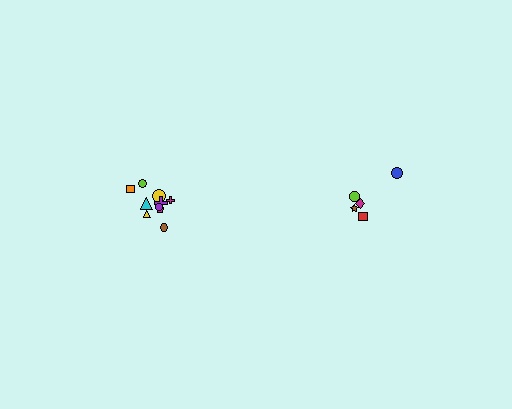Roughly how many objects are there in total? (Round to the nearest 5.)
Roughly 15 objects in total.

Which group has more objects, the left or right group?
The left group.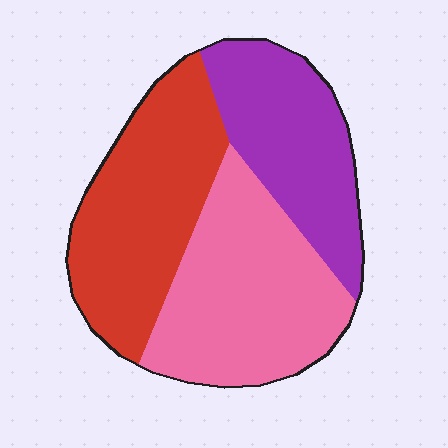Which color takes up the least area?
Purple, at roughly 30%.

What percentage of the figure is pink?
Pink takes up about three eighths (3/8) of the figure.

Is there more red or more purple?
Red.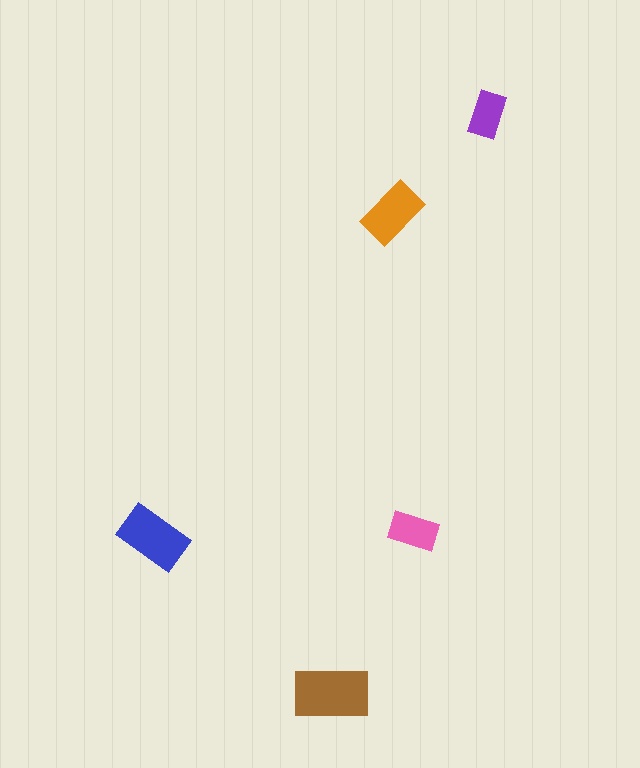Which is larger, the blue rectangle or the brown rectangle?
The brown one.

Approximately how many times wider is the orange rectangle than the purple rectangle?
About 1.5 times wider.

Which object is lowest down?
The brown rectangle is bottommost.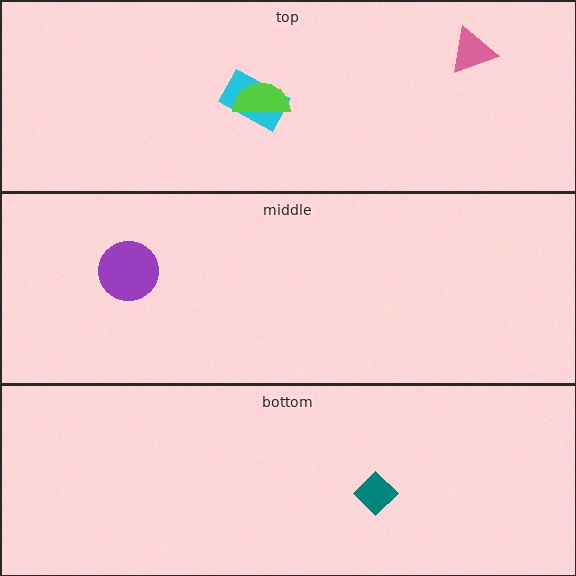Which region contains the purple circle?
The middle region.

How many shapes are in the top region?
3.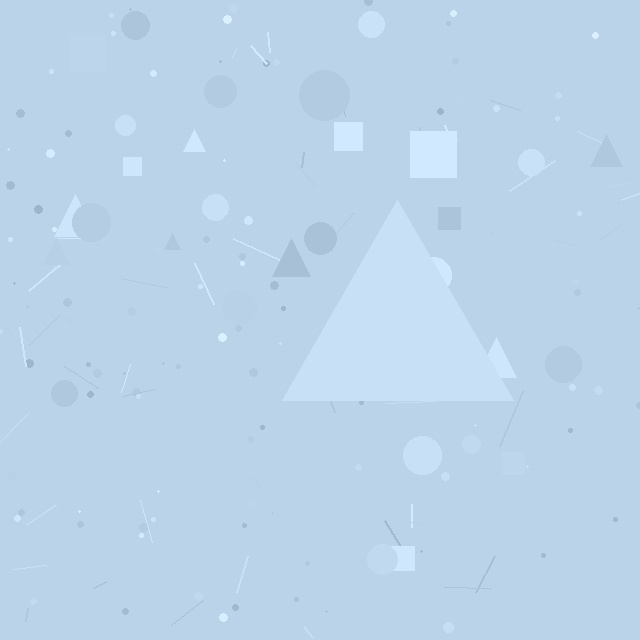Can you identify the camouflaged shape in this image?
The camouflaged shape is a triangle.